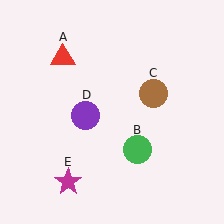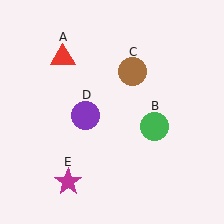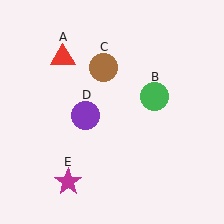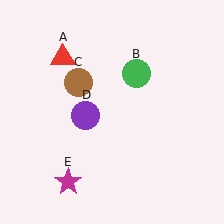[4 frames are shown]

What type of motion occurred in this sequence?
The green circle (object B), brown circle (object C) rotated counterclockwise around the center of the scene.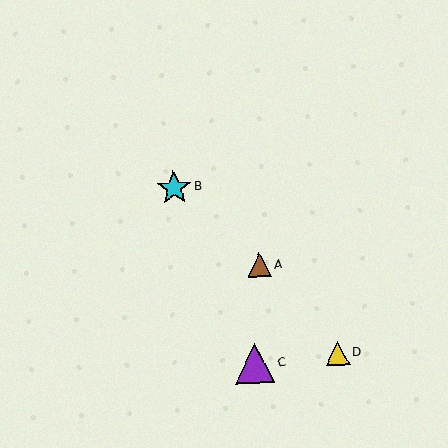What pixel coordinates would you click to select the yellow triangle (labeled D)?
Click at (338, 353) to select the yellow triangle D.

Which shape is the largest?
The purple triangle (labeled C) is the largest.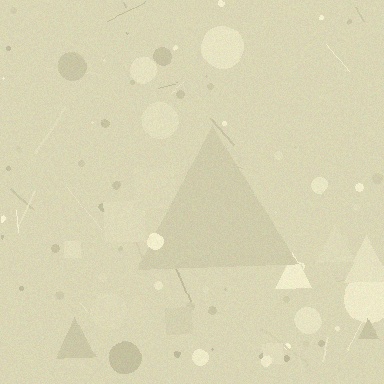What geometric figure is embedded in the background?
A triangle is embedded in the background.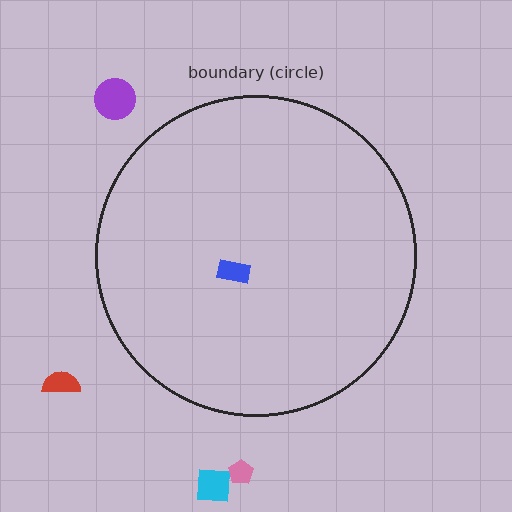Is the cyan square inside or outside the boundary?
Outside.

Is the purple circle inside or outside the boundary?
Outside.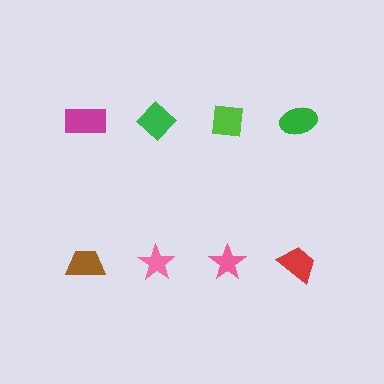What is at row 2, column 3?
A pink star.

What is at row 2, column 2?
A pink star.